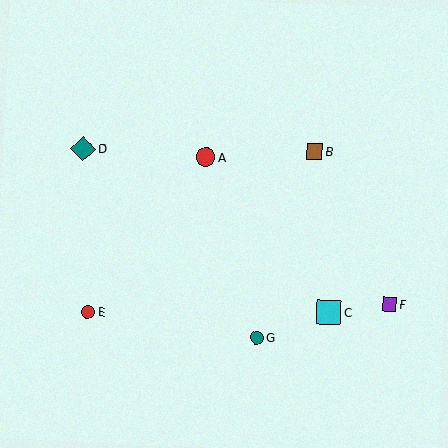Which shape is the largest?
The teal diamond (labeled D) is the largest.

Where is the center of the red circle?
The center of the red circle is at (88, 312).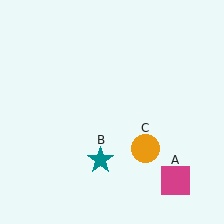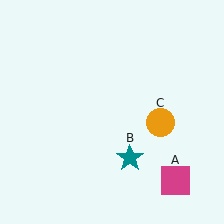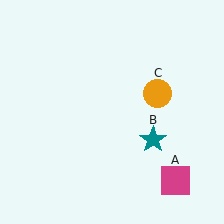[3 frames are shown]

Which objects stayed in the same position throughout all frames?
Magenta square (object A) remained stationary.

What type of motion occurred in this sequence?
The teal star (object B), orange circle (object C) rotated counterclockwise around the center of the scene.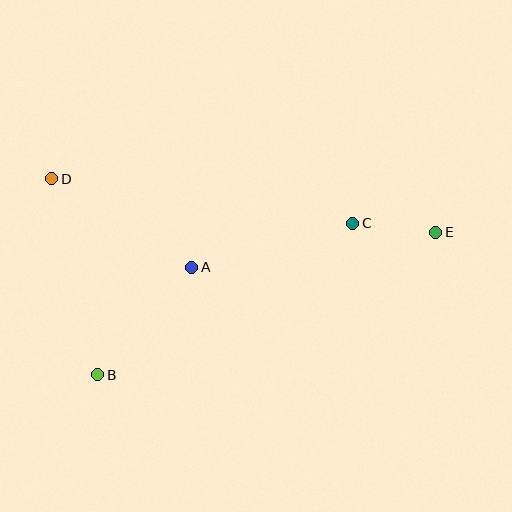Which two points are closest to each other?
Points C and E are closest to each other.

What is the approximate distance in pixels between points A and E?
The distance between A and E is approximately 247 pixels.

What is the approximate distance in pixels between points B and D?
The distance between B and D is approximately 201 pixels.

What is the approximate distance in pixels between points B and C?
The distance between B and C is approximately 296 pixels.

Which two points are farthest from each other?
Points D and E are farthest from each other.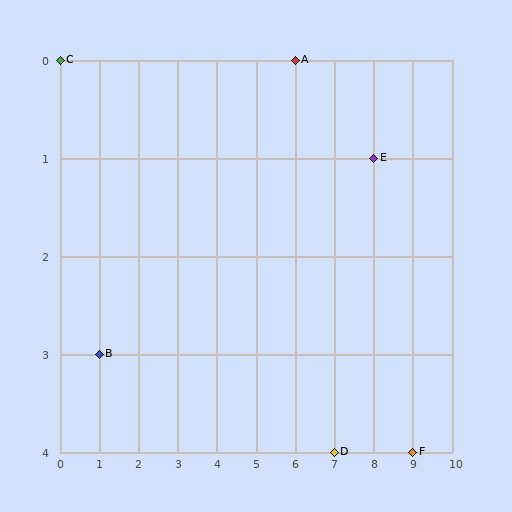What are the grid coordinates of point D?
Point D is at grid coordinates (7, 4).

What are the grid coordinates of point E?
Point E is at grid coordinates (8, 1).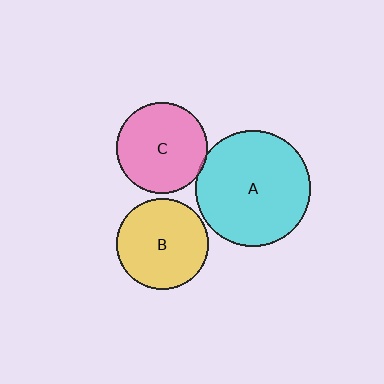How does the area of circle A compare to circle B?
Approximately 1.6 times.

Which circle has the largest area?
Circle A (cyan).